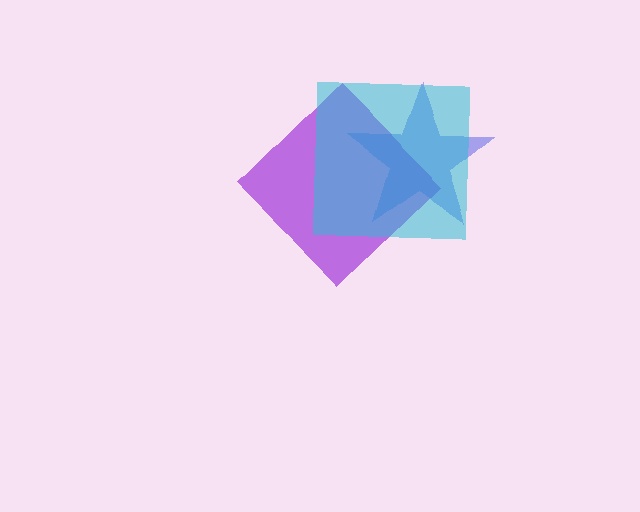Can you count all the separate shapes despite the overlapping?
Yes, there are 3 separate shapes.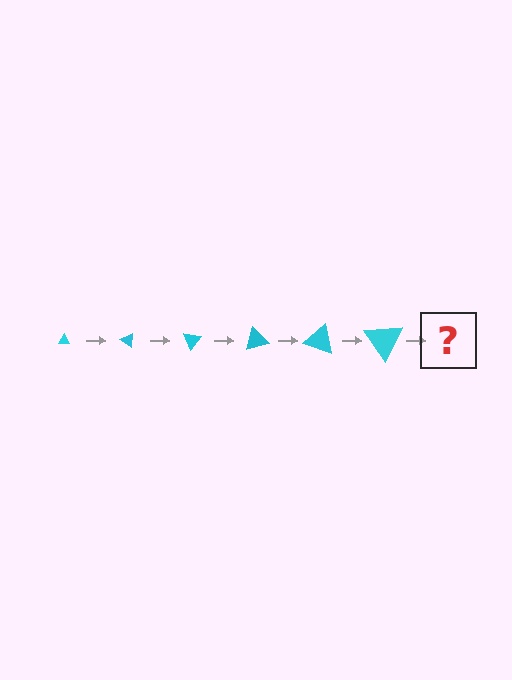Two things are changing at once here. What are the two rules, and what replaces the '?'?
The two rules are that the triangle grows larger each step and it rotates 35 degrees each step. The '?' should be a triangle, larger than the previous one and rotated 210 degrees from the start.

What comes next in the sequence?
The next element should be a triangle, larger than the previous one and rotated 210 degrees from the start.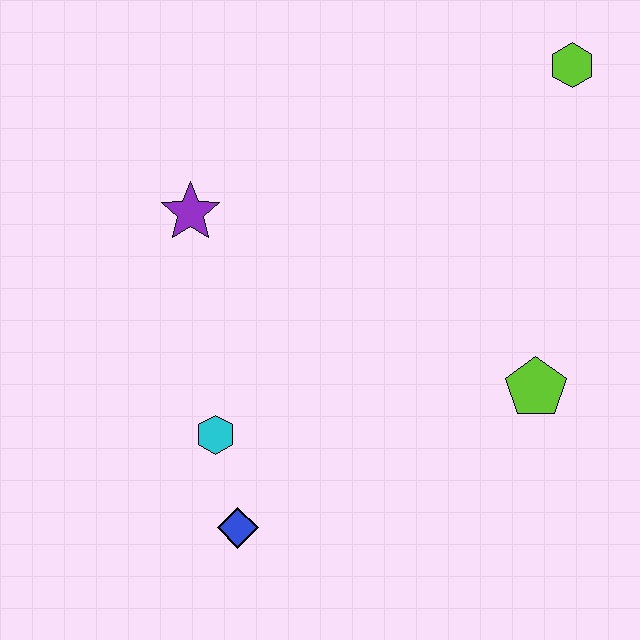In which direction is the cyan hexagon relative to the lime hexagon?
The cyan hexagon is below the lime hexagon.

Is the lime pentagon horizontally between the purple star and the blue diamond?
No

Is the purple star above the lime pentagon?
Yes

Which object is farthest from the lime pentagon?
The purple star is farthest from the lime pentagon.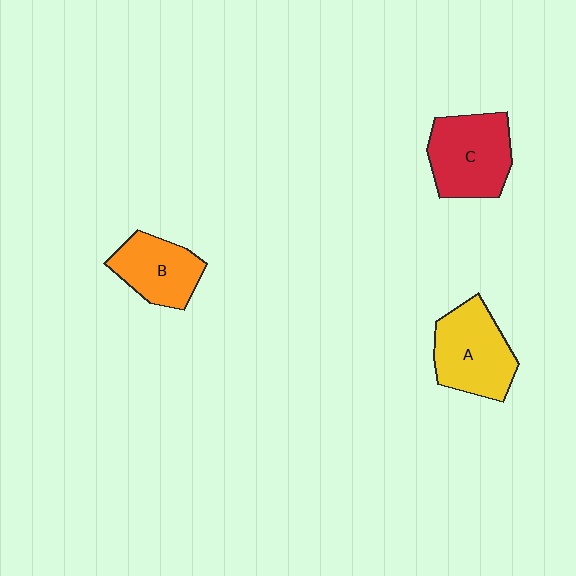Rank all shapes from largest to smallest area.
From largest to smallest: C (red), A (yellow), B (orange).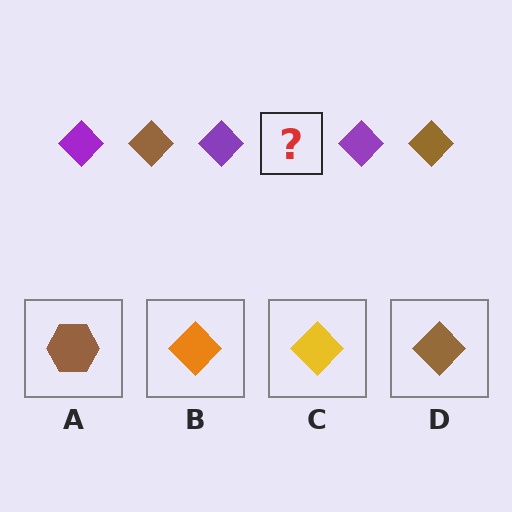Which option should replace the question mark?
Option D.